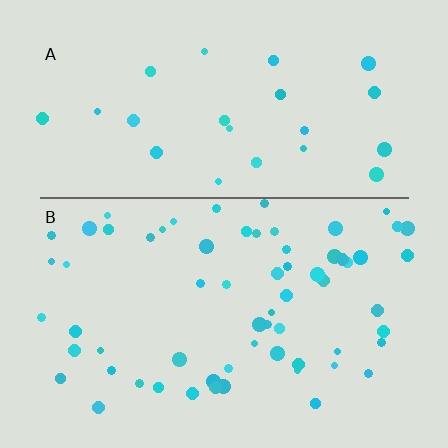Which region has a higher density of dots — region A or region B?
B (the bottom).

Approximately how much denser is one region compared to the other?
Approximately 2.6× — region B over region A.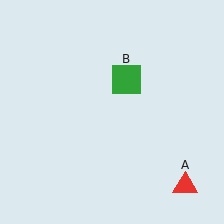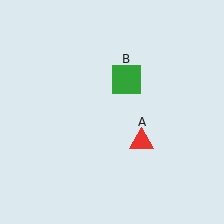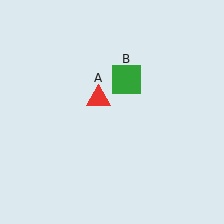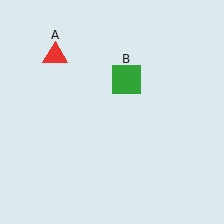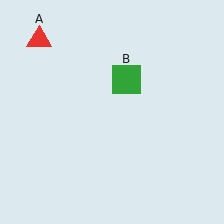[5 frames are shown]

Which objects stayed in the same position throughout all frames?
Green square (object B) remained stationary.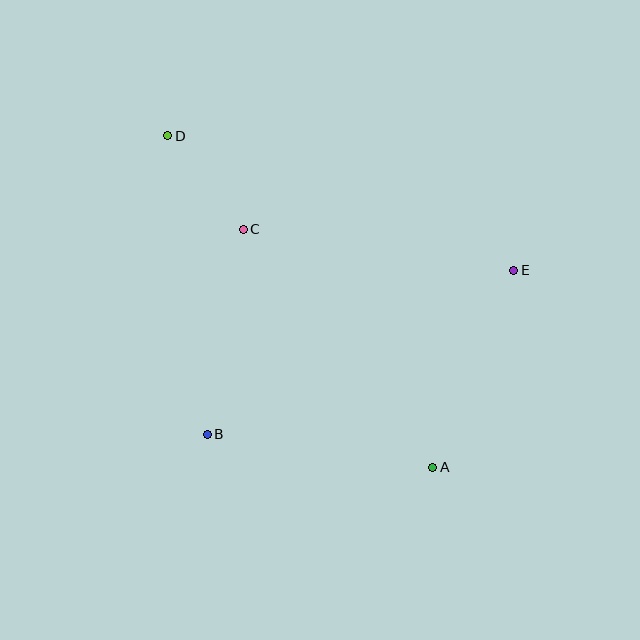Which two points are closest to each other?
Points C and D are closest to each other.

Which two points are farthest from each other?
Points A and D are farthest from each other.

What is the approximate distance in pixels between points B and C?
The distance between B and C is approximately 208 pixels.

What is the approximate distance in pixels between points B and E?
The distance between B and E is approximately 348 pixels.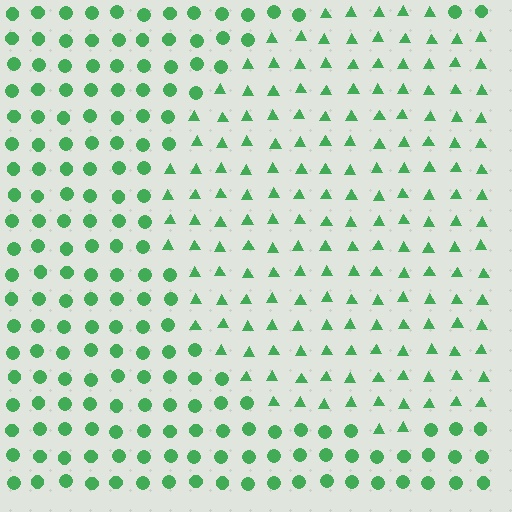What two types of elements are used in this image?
The image uses triangles inside the circle region and circles outside it.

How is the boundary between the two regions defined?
The boundary is defined by a change in element shape: triangles inside vs. circles outside. All elements share the same color and spacing.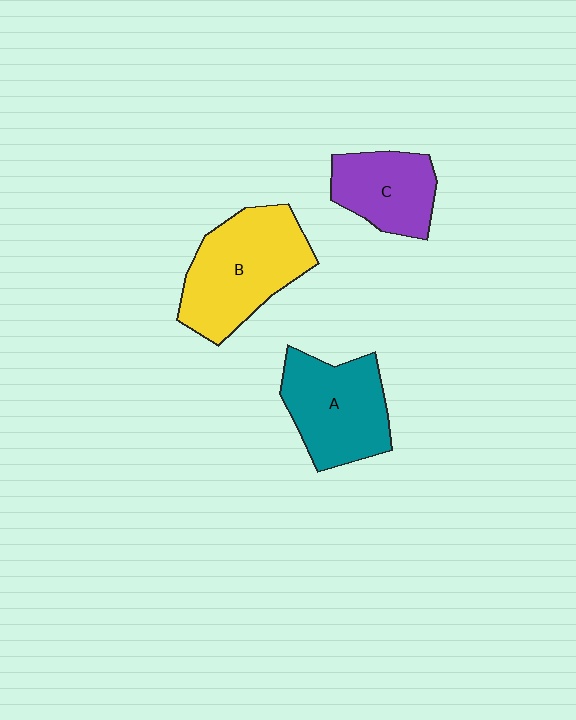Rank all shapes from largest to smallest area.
From largest to smallest: B (yellow), A (teal), C (purple).